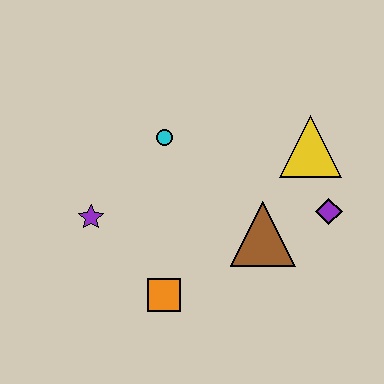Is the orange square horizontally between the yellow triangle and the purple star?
Yes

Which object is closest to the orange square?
The purple star is closest to the orange square.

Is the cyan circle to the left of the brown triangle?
Yes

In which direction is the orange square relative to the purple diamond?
The orange square is to the left of the purple diamond.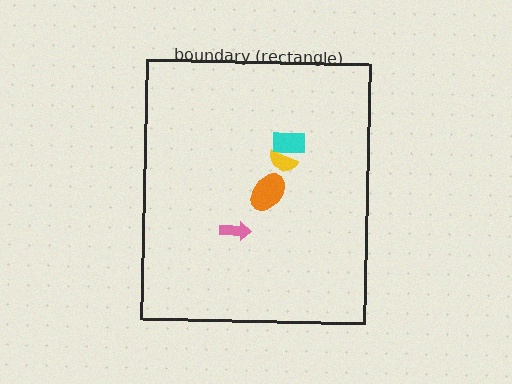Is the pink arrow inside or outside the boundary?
Inside.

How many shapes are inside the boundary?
4 inside, 0 outside.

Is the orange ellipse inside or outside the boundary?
Inside.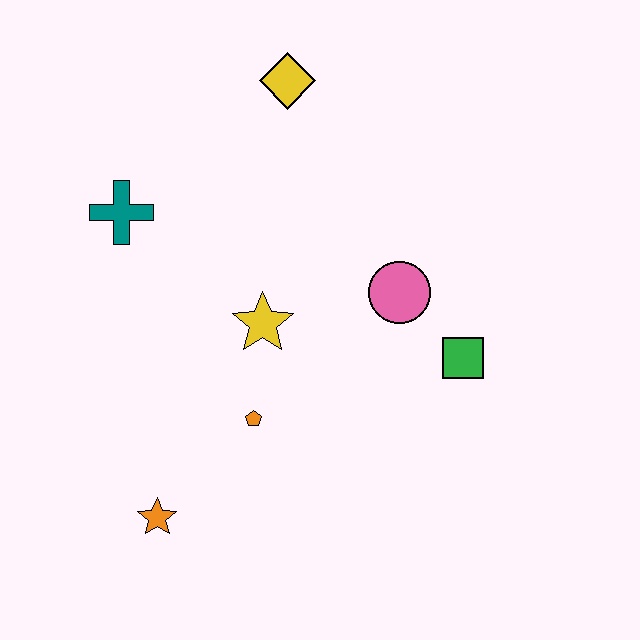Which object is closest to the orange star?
The orange pentagon is closest to the orange star.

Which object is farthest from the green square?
The teal cross is farthest from the green square.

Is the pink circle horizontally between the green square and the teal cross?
Yes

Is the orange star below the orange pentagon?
Yes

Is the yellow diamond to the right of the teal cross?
Yes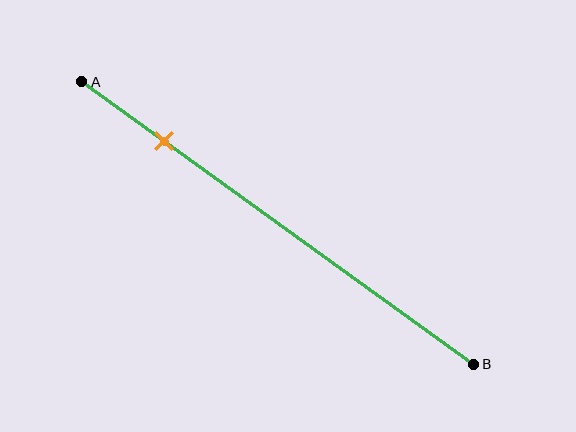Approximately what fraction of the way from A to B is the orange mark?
The orange mark is approximately 20% of the way from A to B.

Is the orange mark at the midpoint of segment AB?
No, the mark is at about 20% from A, not at the 50% midpoint.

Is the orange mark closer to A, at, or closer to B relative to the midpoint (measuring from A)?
The orange mark is closer to point A than the midpoint of segment AB.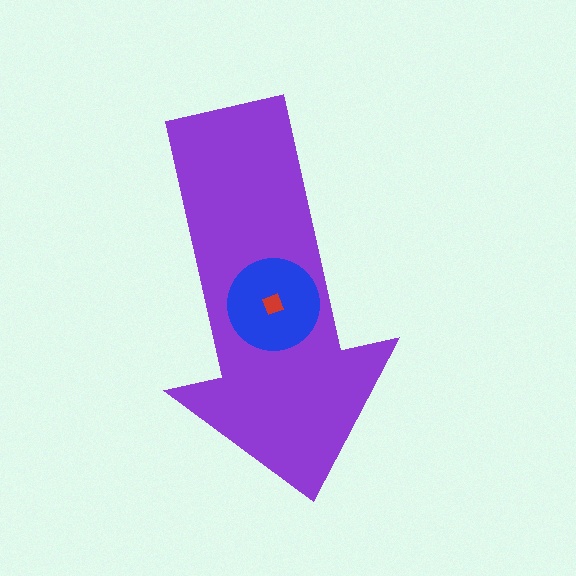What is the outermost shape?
The purple arrow.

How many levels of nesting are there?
3.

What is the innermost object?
The red diamond.